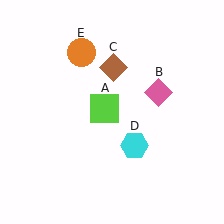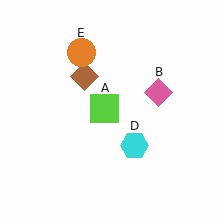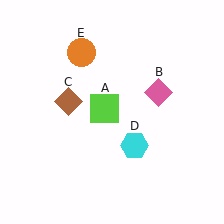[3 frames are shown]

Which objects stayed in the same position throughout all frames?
Lime square (object A) and pink diamond (object B) and cyan hexagon (object D) and orange circle (object E) remained stationary.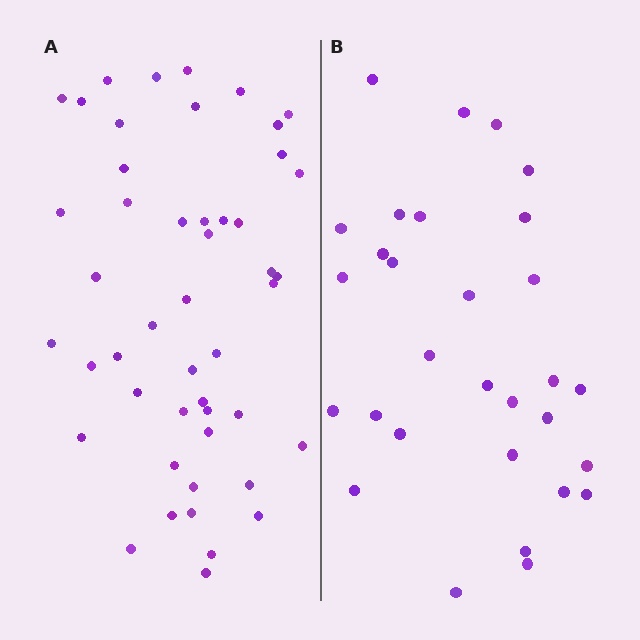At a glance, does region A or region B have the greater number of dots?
Region A (the left region) has more dots.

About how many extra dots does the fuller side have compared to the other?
Region A has approximately 20 more dots than region B.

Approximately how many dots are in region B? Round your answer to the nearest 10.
About 30 dots.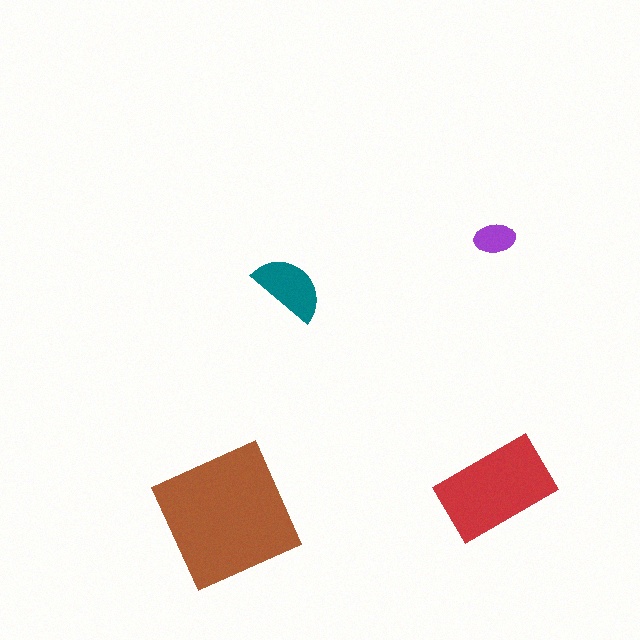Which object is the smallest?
The purple ellipse.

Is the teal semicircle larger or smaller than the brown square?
Smaller.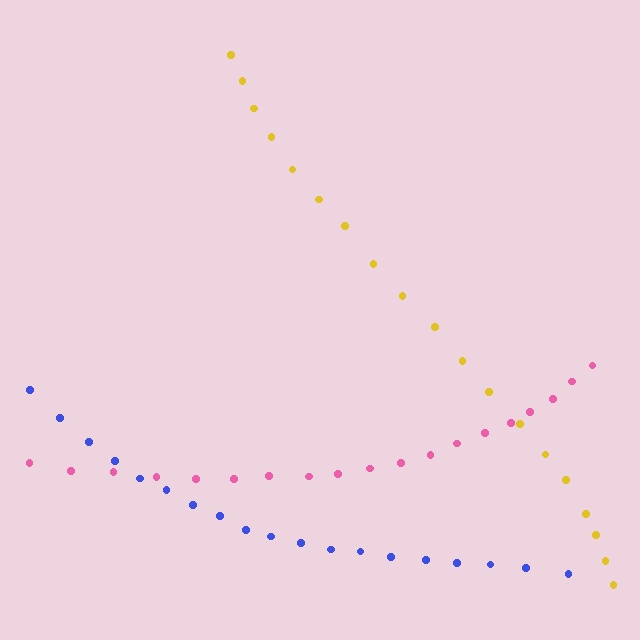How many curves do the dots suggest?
There are 3 distinct paths.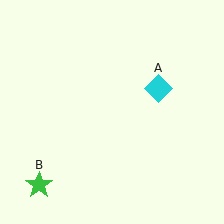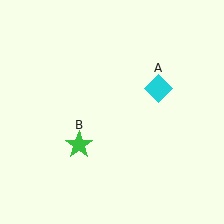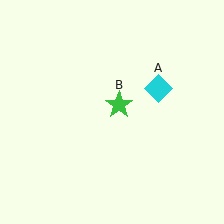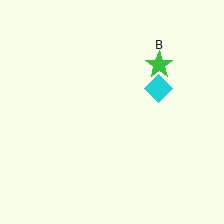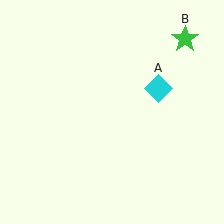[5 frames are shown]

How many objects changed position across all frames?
1 object changed position: green star (object B).